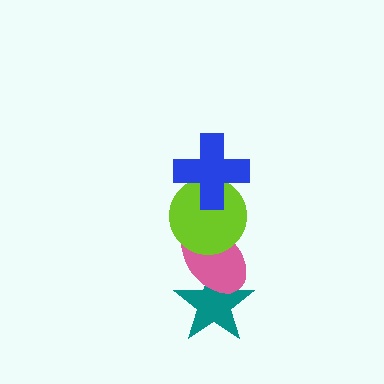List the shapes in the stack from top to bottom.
From top to bottom: the blue cross, the lime circle, the pink ellipse, the teal star.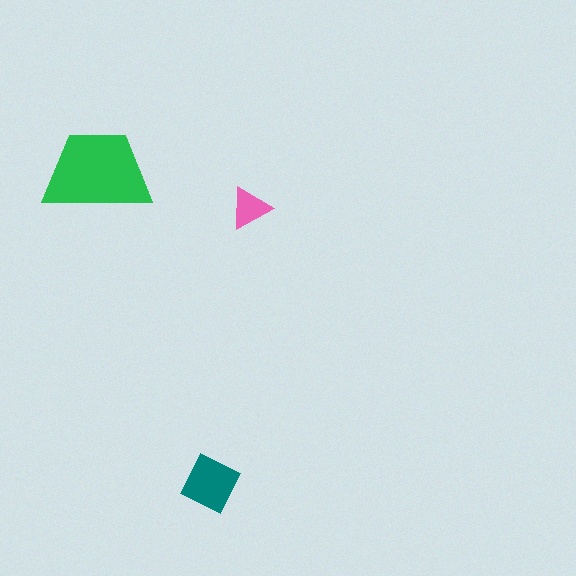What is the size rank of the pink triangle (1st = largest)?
3rd.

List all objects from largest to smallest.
The green trapezoid, the teal square, the pink triangle.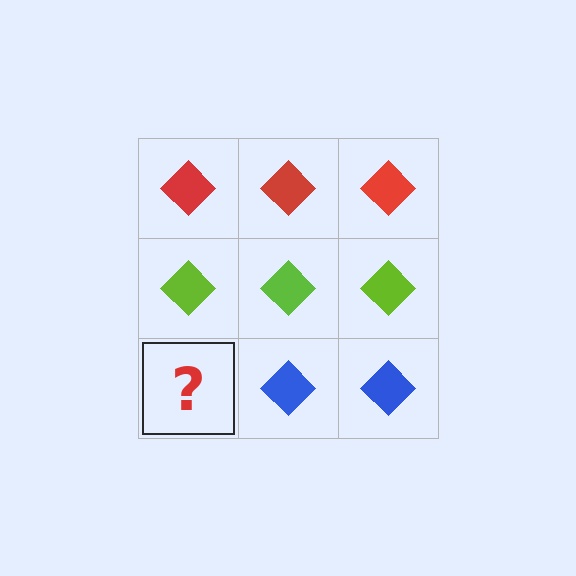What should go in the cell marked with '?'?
The missing cell should contain a blue diamond.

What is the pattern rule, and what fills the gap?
The rule is that each row has a consistent color. The gap should be filled with a blue diamond.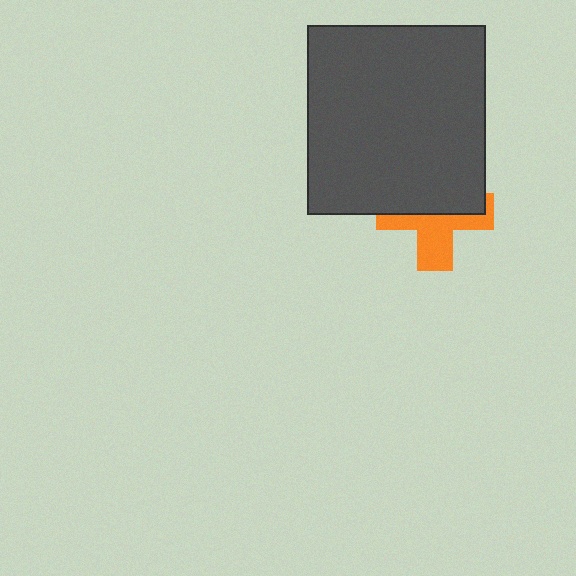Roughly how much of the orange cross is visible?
About half of it is visible (roughly 46%).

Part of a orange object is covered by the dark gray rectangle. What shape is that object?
It is a cross.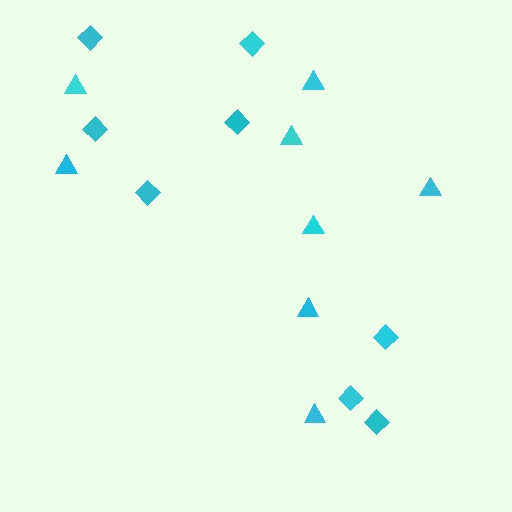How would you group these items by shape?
There are 2 groups: one group of triangles (8) and one group of diamonds (8).